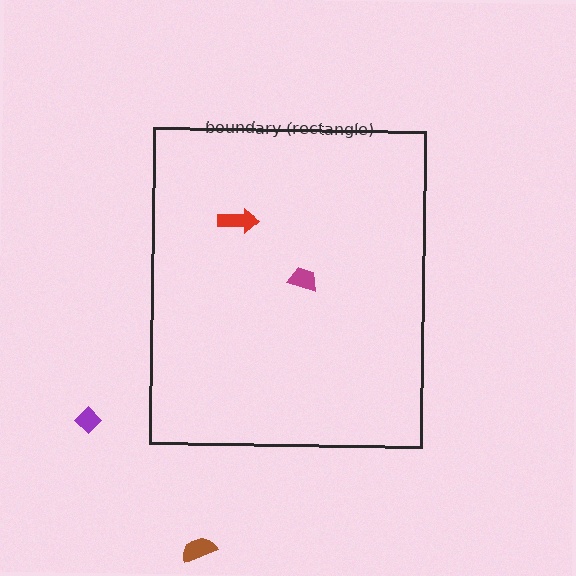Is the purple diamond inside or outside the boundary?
Outside.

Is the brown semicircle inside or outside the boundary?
Outside.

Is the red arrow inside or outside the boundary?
Inside.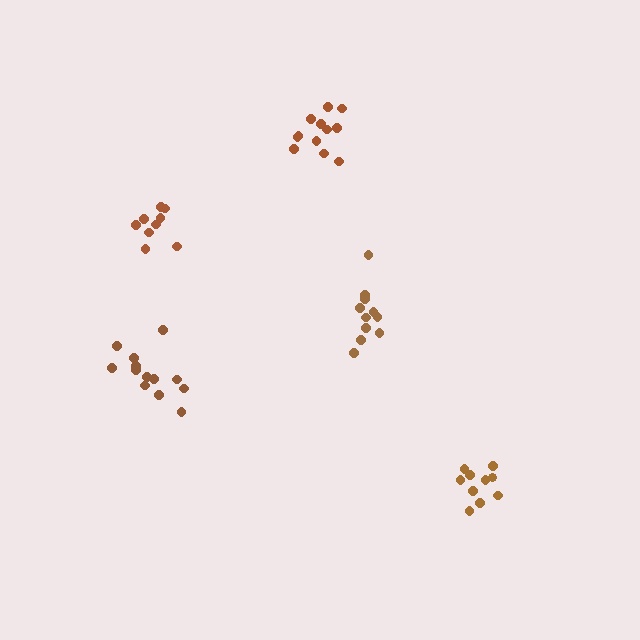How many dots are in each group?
Group 1: 9 dots, Group 2: 12 dots, Group 3: 10 dots, Group 4: 11 dots, Group 5: 13 dots (55 total).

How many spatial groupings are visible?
There are 5 spatial groupings.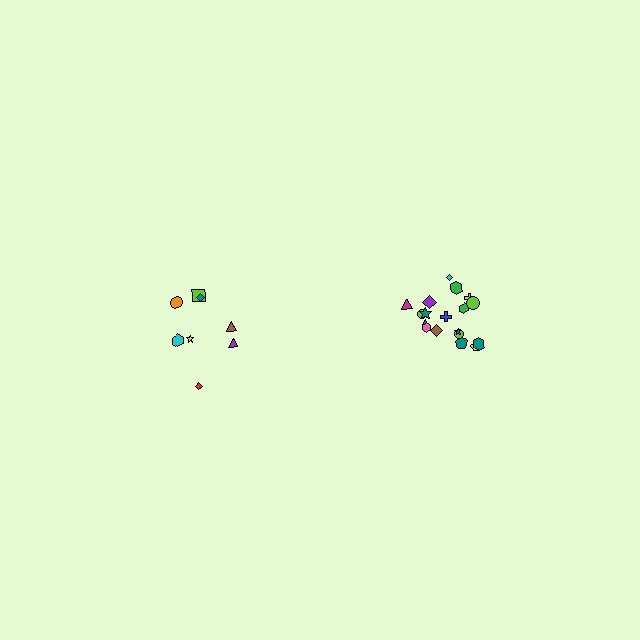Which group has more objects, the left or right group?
The right group.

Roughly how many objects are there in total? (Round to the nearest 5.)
Roughly 25 objects in total.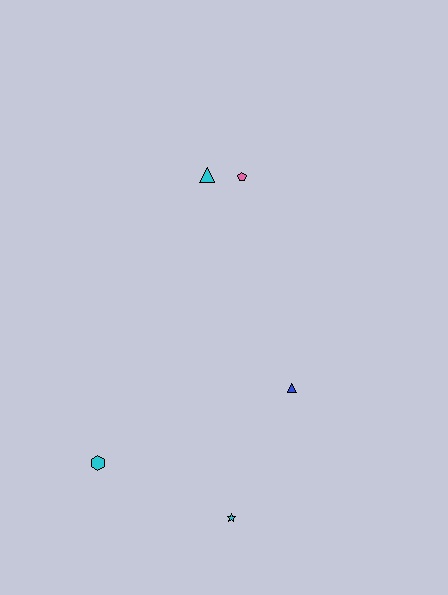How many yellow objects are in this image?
There are no yellow objects.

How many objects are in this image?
There are 5 objects.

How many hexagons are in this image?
There is 1 hexagon.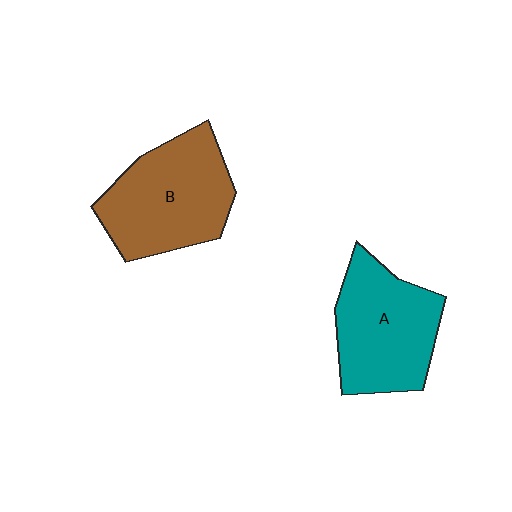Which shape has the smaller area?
Shape A (teal).